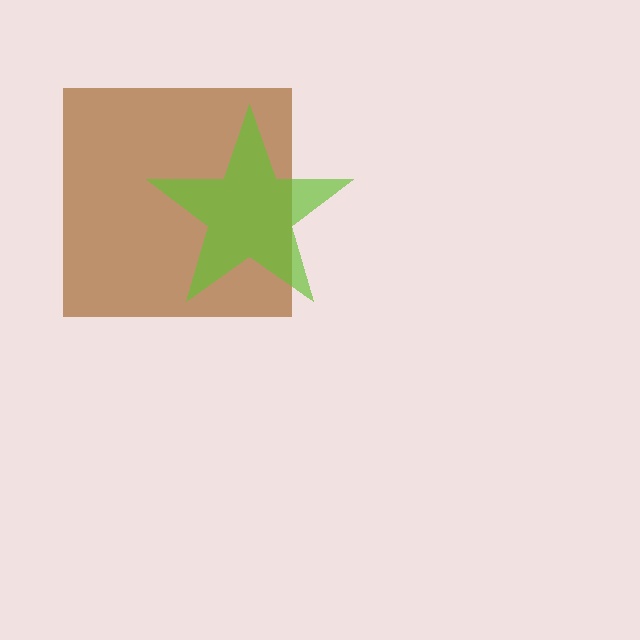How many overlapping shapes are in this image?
There are 2 overlapping shapes in the image.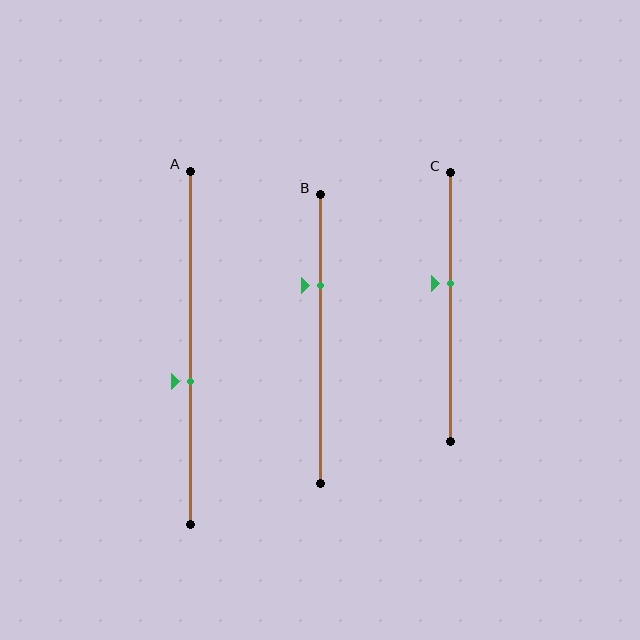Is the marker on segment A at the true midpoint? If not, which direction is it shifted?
No, the marker on segment A is shifted downward by about 9% of the segment length.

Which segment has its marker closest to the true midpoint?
Segment C has its marker closest to the true midpoint.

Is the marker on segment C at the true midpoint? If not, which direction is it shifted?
No, the marker on segment C is shifted upward by about 9% of the segment length.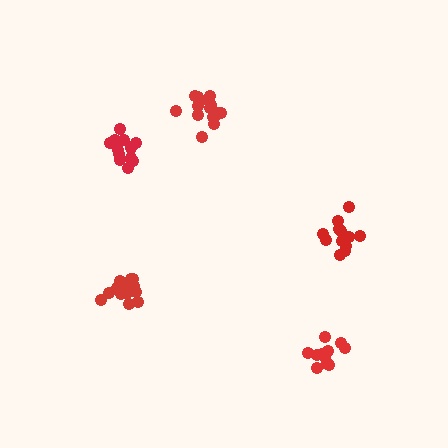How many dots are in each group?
Group 1: 12 dots, Group 2: 15 dots, Group 3: 12 dots, Group 4: 16 dots, Group 5: 12 dots (67 total).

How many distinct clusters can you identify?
There are 5 distinct clusters.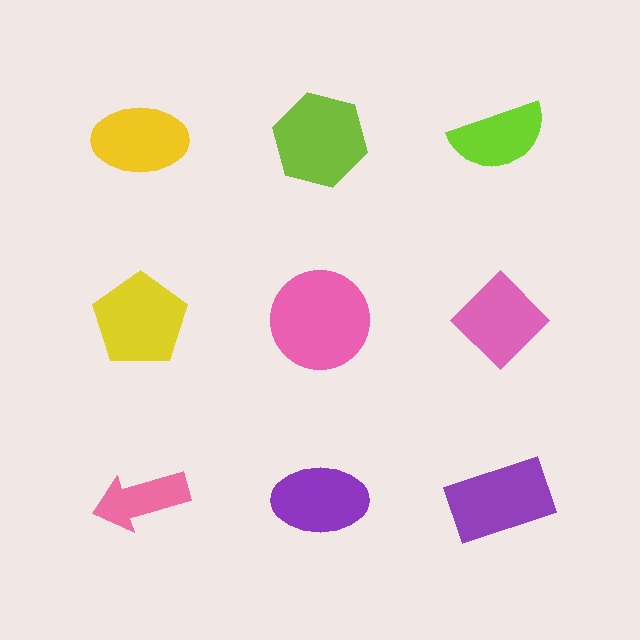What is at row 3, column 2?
A purple ellipse.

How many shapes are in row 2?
3 shapes.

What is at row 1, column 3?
A lime semicircle.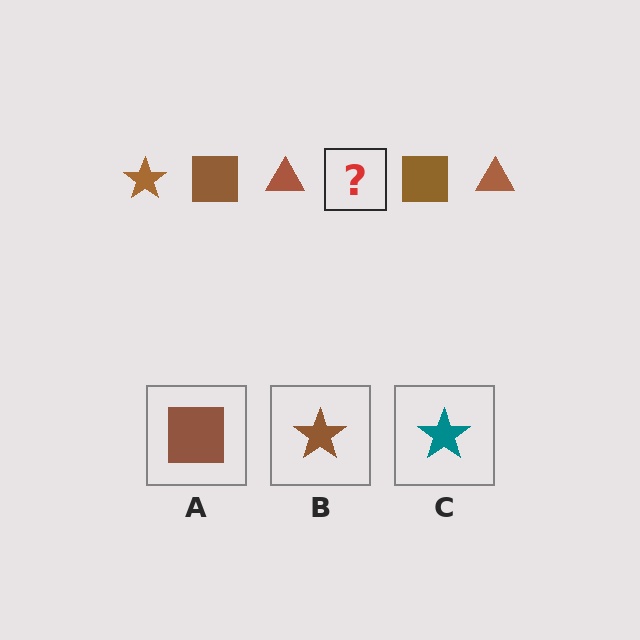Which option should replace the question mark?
Option B.